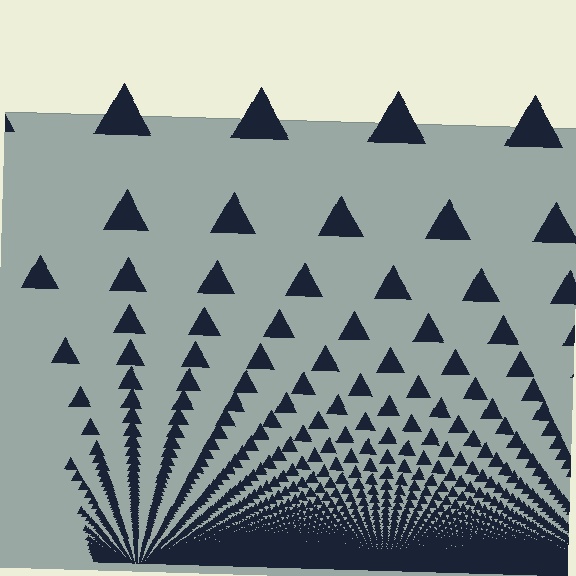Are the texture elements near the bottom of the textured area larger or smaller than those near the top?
Smaller. The gradient is inverted — elements near the bottom are smaller and denser.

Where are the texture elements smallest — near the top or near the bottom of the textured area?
Near the bottom.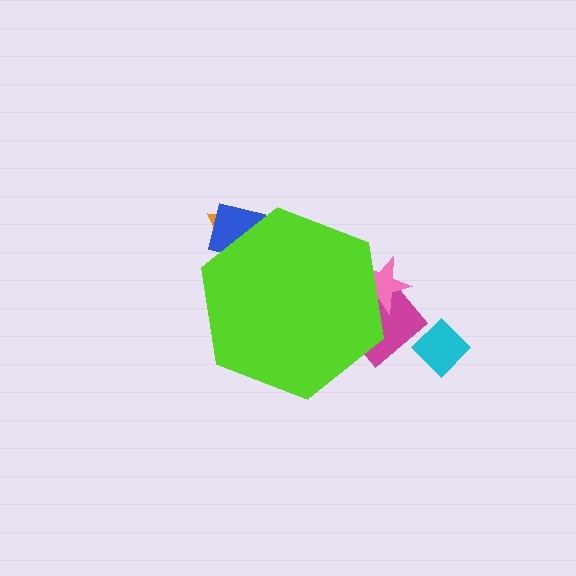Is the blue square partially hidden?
Yes, the blue square is partially hidden behind the lime hexagon.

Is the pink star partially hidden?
Yes, the pink star is partially hidden behind the lime hexagon.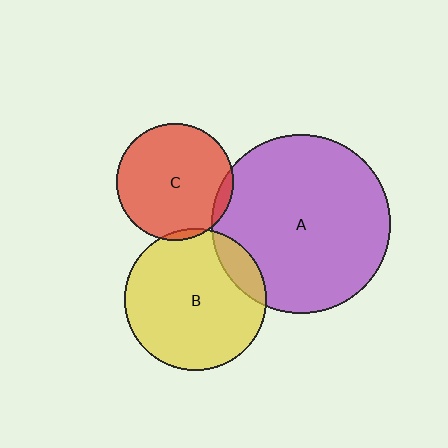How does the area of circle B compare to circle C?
Approximately 1.5 times.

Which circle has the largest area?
Circle A (purple).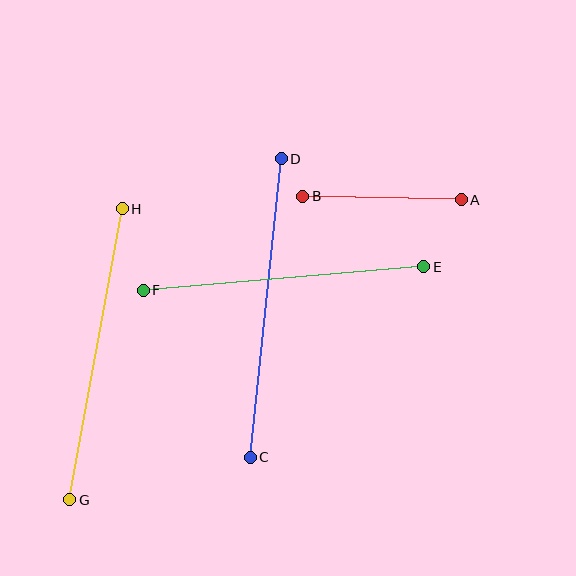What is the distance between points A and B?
The distance is approximately 158 pixels.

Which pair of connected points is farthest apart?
Points C and D are farthest apart.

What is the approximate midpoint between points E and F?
The midpoint is at approximately (283, 278) pixels.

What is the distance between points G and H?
The distance is approximately 296 pixels.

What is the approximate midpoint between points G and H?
The midpoint is at approximately (96, 354) pixels.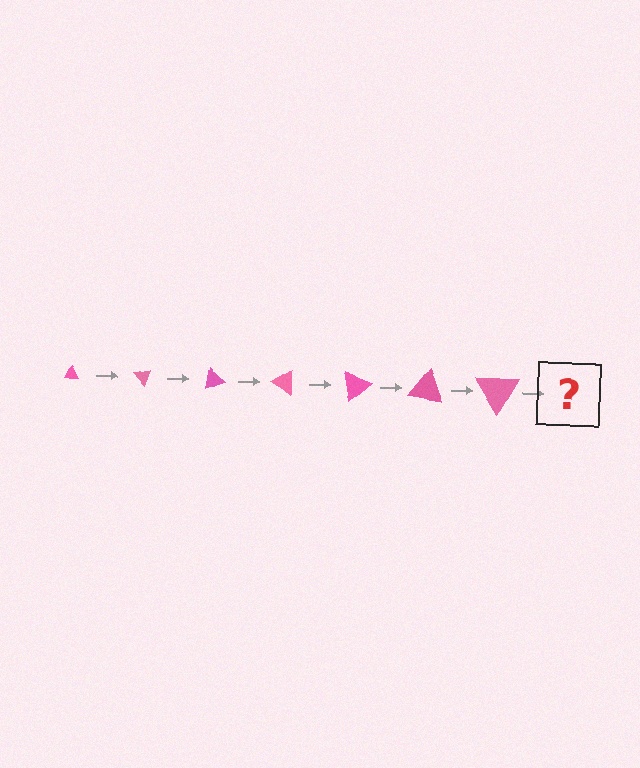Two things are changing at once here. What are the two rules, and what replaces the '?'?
The two rules are that the triangle grows larger each step and it rotates 50 degrees each step. The '?' should be a triangle, larger than the previous one and rotated 350 degrees from the start.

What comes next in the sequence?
The next element should be a triangle, larger than the previous one and rotated 350 degrees from the start.